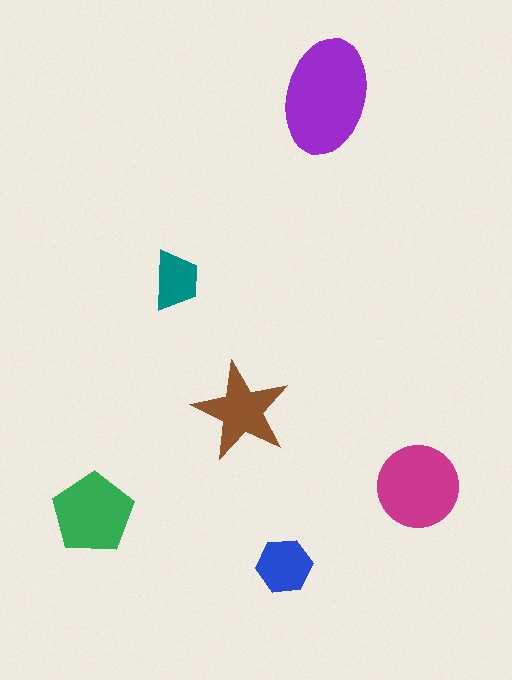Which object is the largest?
The purple ellipse.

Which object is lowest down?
The blue hexagon is bottommost.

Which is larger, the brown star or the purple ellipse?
The purple ellipse.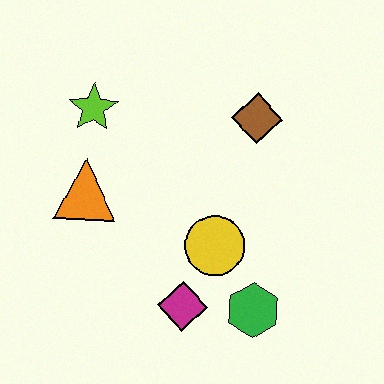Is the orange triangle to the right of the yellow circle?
No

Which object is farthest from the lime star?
The green hexagon is farthest from the lime star.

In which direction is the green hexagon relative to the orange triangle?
The green hexagon is to the right of the orange triangle.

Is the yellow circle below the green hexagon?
No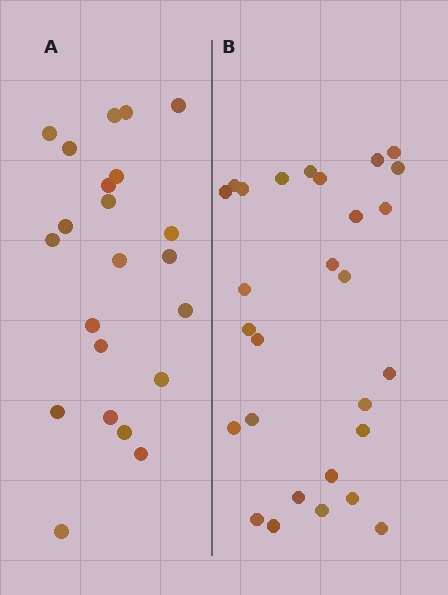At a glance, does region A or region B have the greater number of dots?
Region B (the right region) has more dots.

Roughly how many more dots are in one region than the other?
Region B has about 6 more dots than region A.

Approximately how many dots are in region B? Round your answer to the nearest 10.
About 30 dots. (The exact count is 28, which rounds to 30.)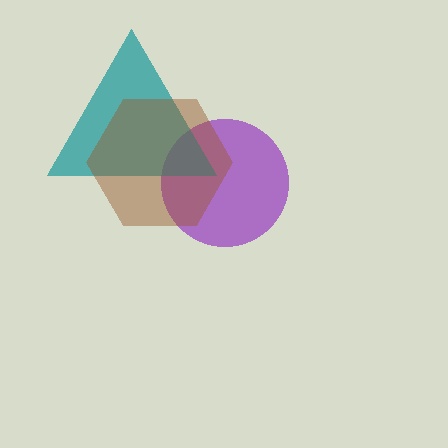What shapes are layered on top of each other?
The layered shapes are: a purple circle, a teal triangle, a brown hexagon.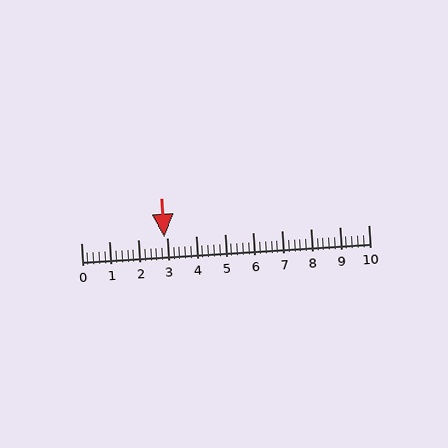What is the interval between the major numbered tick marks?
The major tick marks are spaced 1 units apart.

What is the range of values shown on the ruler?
The ruler shows values from 0 to 10.